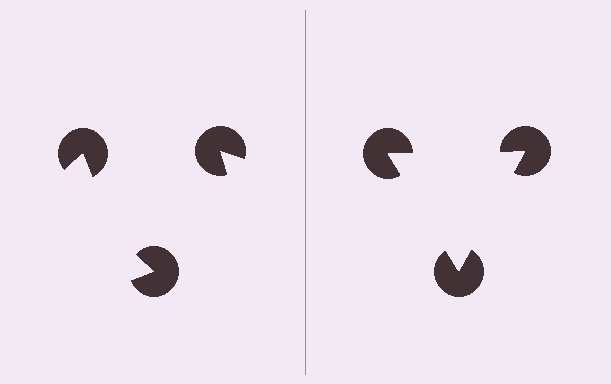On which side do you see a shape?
An illusory triangle appears on the right side. On the left side the wedge cuts are rotated, so no coherent shape forms.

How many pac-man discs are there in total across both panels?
6 — 3 on each side.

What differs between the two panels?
The pac-man discs are positioned identically on both sides; only the wedge orientations differ. On the right they align to a triangle; on the left they are misaligned.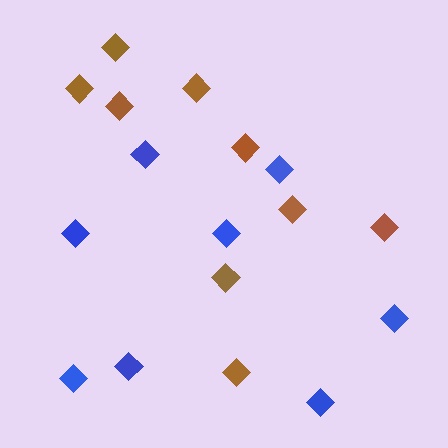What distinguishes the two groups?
There are 2 groups: one group of blue diamonds (8) and one group of brown diamonds (9).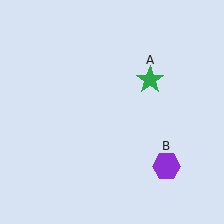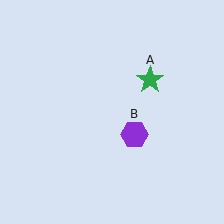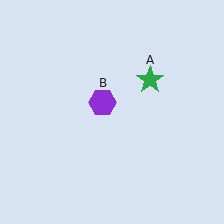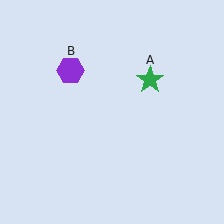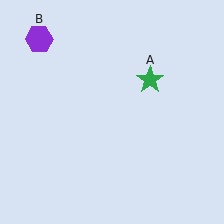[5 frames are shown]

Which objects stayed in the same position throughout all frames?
Green star (object A) remained stationary.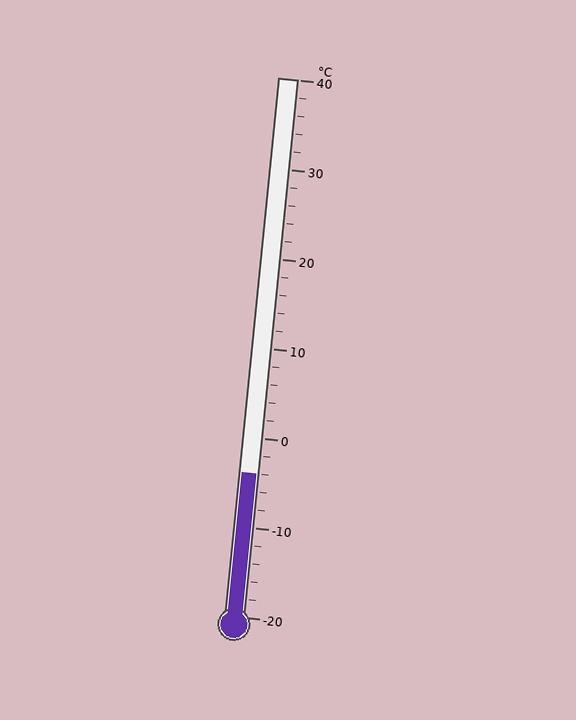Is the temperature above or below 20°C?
The temperature is below 20°C.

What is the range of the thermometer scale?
The thermometer scale ranges from -20°C to 40°C.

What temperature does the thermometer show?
The thermometer shows approximately -4°C.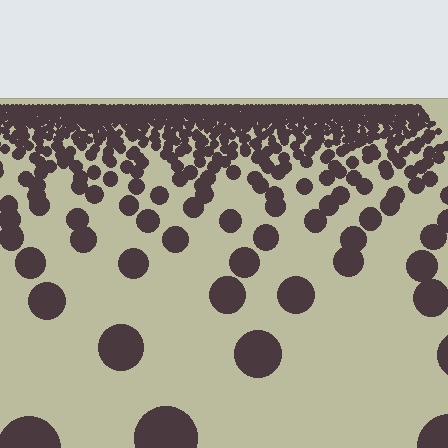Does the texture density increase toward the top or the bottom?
Density increases toward the top.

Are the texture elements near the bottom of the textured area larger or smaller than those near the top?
Larger. Near the bottom, elements are closer to the viewer and appear at a bigger on-screen size.